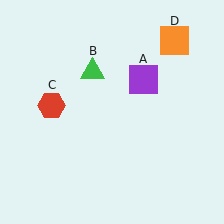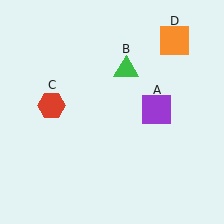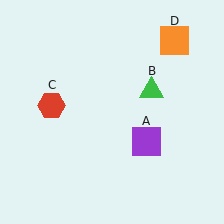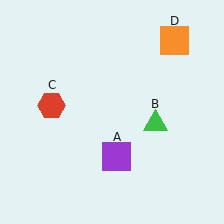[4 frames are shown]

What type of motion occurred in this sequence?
The purple square (object A), green triangle (object B) rotated clockwise around the center of the scene.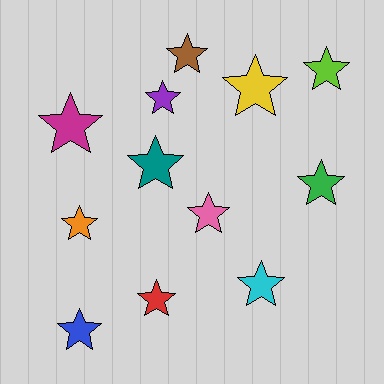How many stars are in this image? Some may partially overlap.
There are 12 stars.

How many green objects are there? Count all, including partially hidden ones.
There is 1 green object.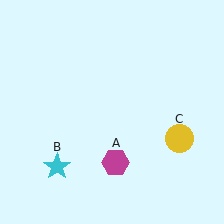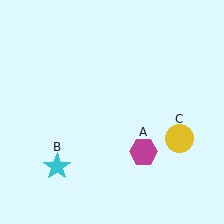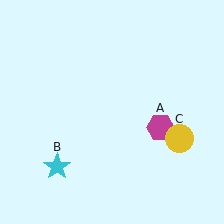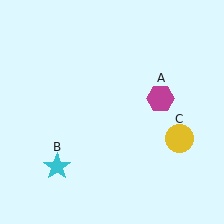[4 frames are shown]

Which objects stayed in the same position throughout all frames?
Cyan star (object B) and yellow circle (object C) remained stationary.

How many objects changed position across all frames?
1 object changed position: magenta hexagon (object A).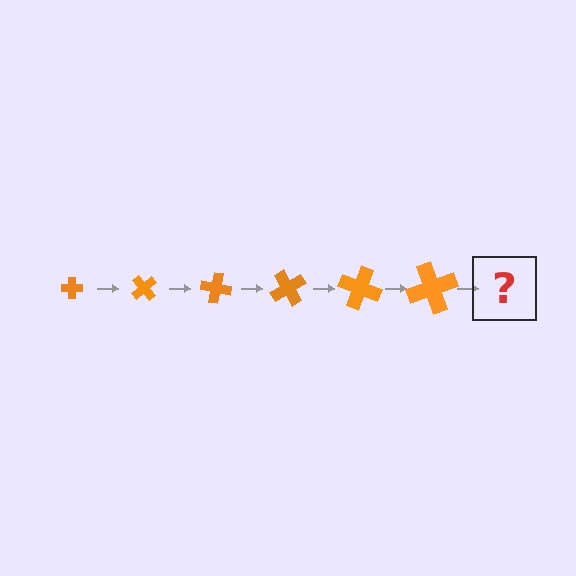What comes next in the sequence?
The next element should be a cross, larger than the previous one and rotated 300 degrees from the start.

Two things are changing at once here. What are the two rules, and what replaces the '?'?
The two rules are that the cross grows larger each step and it rotates 50 degrees each step. The '?' should be a cross, larger than the previous one and rotated 300 degrees from the start.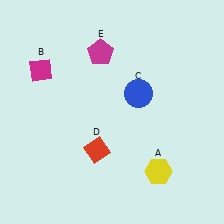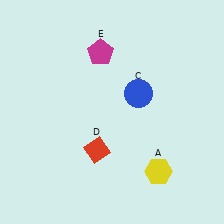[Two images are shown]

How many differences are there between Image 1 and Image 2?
There is 1 difference between the two images.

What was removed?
The magenta diamond (B) was removed in Image 2.